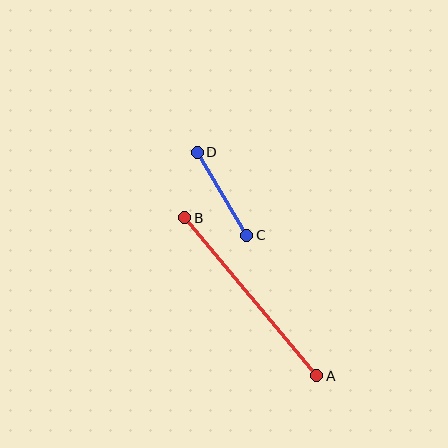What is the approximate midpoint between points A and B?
The midpoint is at approximately (251, 297) pixels.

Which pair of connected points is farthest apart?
Points A and B are farthest apart.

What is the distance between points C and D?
The distance is approximately 97 pixels.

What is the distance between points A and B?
The distance is approximately 206 pixels.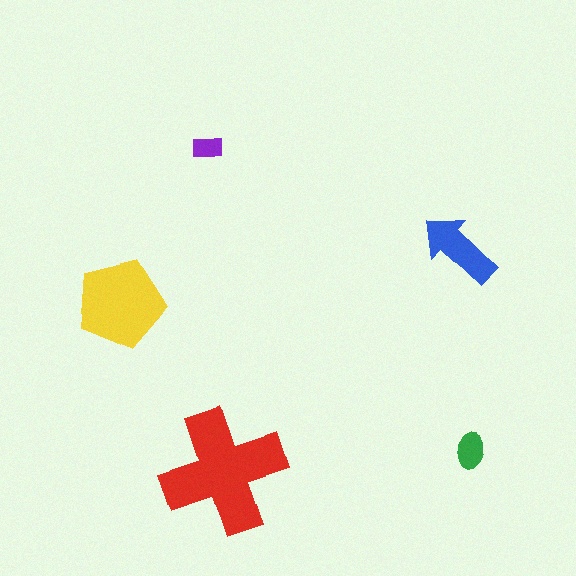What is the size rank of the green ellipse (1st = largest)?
4th.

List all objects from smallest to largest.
The purple rectangle, the green ellipse, the blue arrow, the yellow pentagon, the red cross.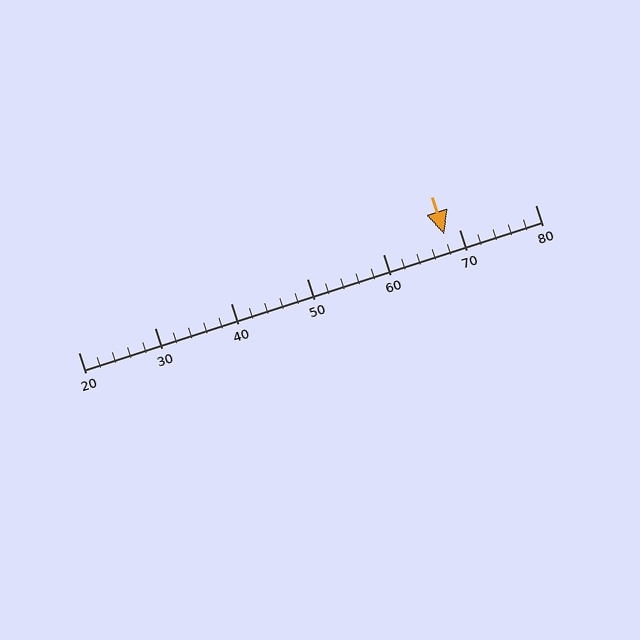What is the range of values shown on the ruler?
The ruler shows values from 20 to 80.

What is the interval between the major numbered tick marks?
The major tick marks are spaced 10 units apart.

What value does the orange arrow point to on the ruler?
The orange arrow points to approximately 68.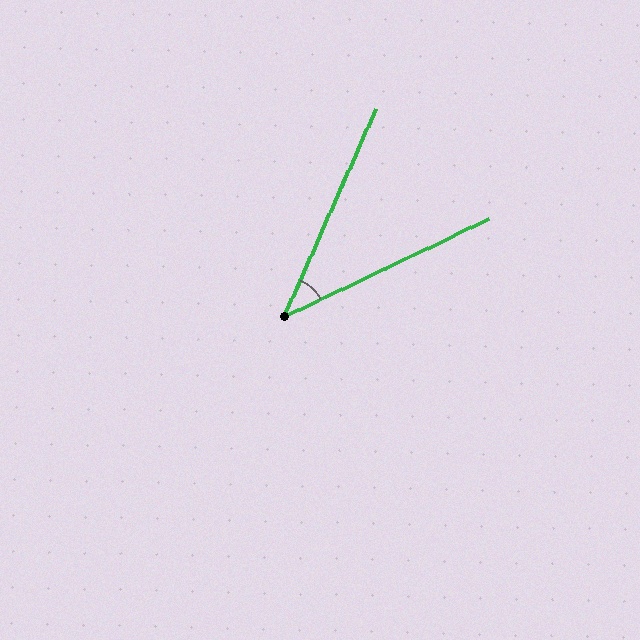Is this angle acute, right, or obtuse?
It is acute.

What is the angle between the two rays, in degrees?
Approximately 41 degrees.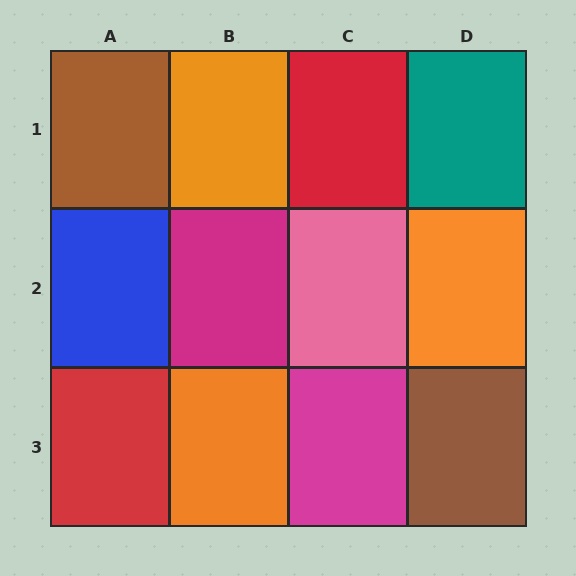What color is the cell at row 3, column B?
Orange.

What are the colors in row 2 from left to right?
Blue, magenta, pink, orange.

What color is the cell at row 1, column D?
Teal.